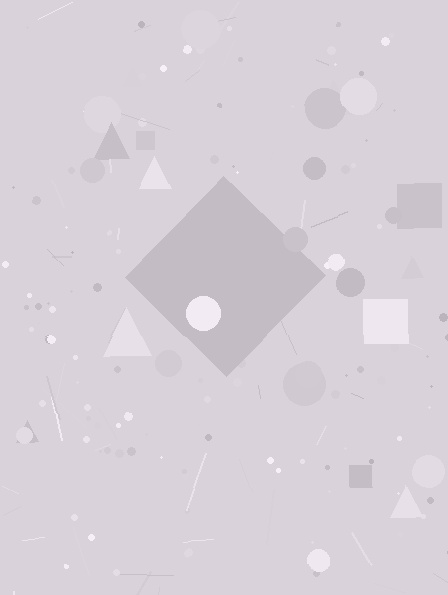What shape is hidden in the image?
A diamond is hidden in the image.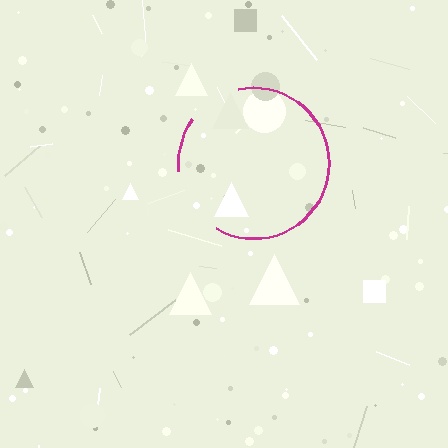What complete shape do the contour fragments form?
The contour fragments form a circle.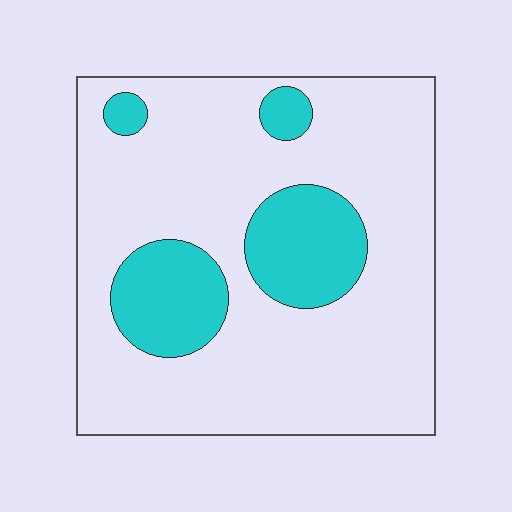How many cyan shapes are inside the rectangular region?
4.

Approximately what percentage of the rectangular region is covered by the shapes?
Approximately 20%.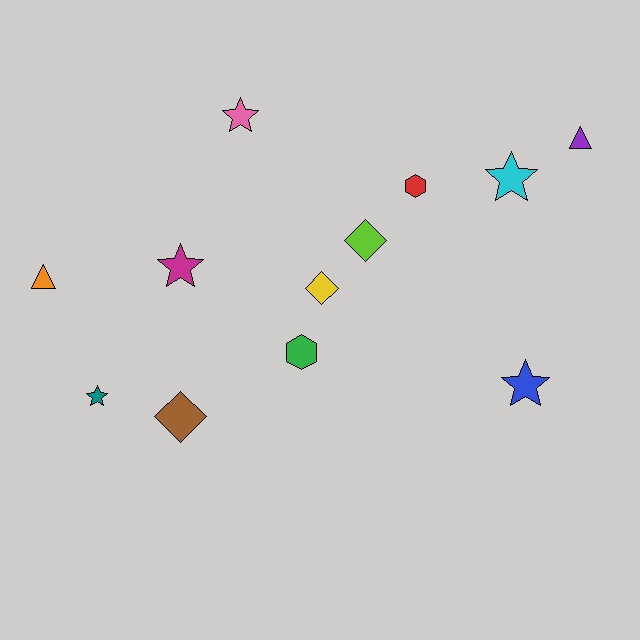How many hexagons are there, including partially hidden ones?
There are 2 hexagons.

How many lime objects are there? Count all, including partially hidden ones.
There is 1 lime object.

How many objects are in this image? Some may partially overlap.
There are 12 objects.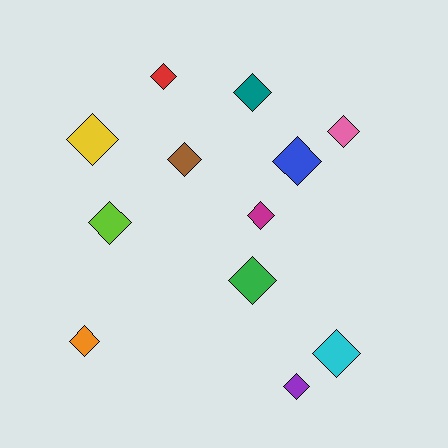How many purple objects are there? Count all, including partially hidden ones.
There is 1 purple object.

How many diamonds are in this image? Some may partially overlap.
There are 12 diamonds.